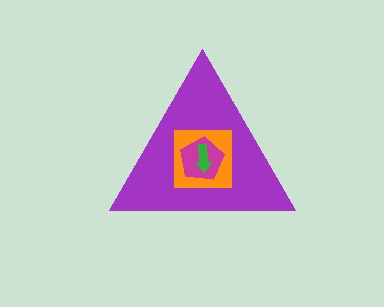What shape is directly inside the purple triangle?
The orange square.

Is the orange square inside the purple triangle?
Yes.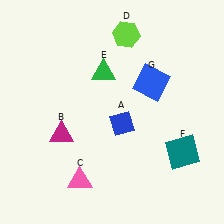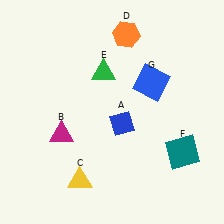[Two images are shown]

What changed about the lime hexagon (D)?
In Image 1, D is lime. In Image 2, it changed to orange.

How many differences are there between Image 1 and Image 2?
There are 2 differences between the two images.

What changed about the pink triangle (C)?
In Image 1, C is pink. In Image 2, it changed to yellow.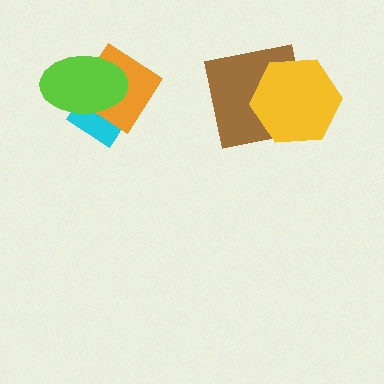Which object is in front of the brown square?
The yellow hexagon is in front of the brown square.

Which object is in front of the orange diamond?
The lime ellipse is in front of the orange diamond.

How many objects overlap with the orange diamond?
2 objects overlap with the orange diamond.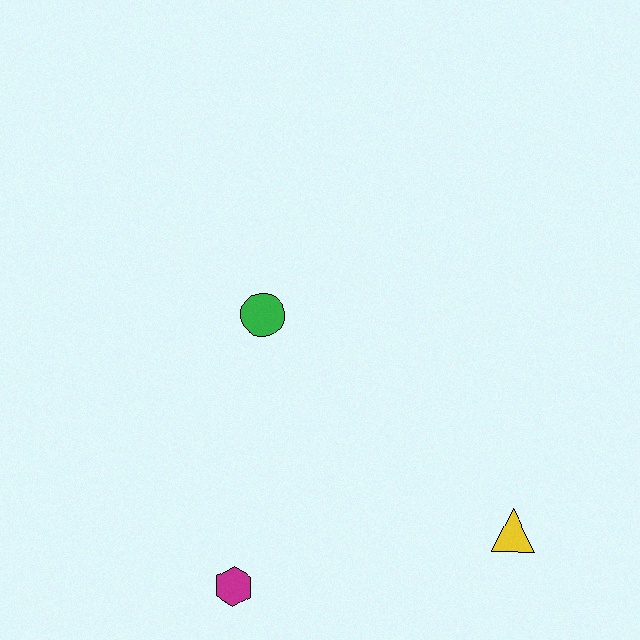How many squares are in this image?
There are no squares.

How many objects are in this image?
There are 3 objects.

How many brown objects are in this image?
There are no brown objects.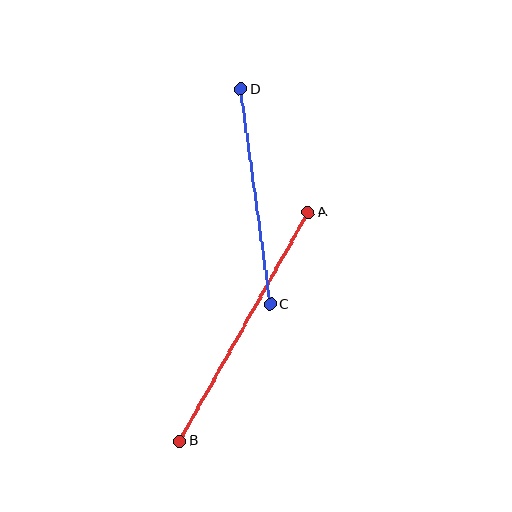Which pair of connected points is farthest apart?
Points A and B are farthest apart.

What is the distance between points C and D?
The distance is approximately 217 pixels.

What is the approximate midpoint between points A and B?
The midpoint is at approximately (244, 327) pixels.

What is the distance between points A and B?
The distance is approximately 262 pixels.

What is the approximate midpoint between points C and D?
The midpoint is at approximately (256, 197) pixels.